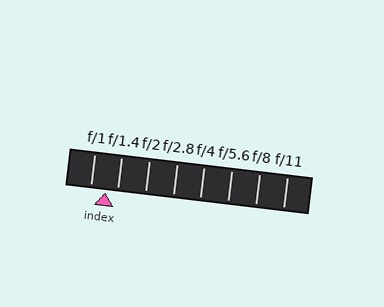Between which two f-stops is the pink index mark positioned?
The index mark is between f/1 and f/1.4.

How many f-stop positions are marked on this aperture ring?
There are 8 f-stop positions marked.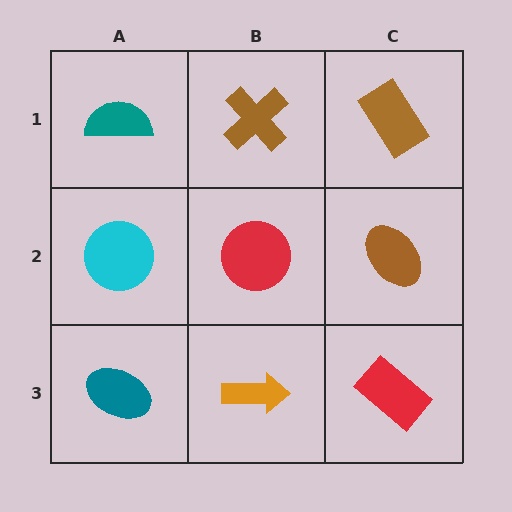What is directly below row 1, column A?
A cyan circle.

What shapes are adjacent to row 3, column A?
A cyan circle (row 2, column A), an orange arrow (row 3, column B).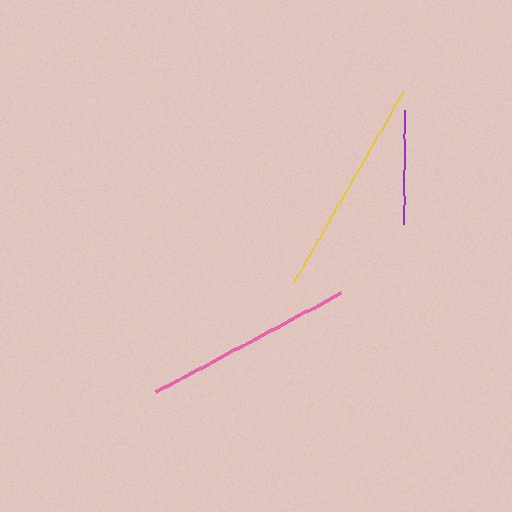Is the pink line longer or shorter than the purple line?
The pink line is longer than the purple line.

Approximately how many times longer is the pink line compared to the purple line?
The pink line is approximately 1.8 times the length of the purple line.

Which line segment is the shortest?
The purple line is the shortest at approximately 114 pixels.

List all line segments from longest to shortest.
From longest to shortest: yellow, pink, purple.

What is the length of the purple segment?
The purple segment is approximately 114 pixels long.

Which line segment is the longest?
The yellow line is the longest at approximately 220 pixels.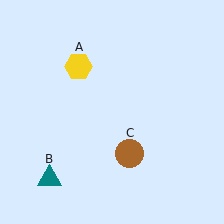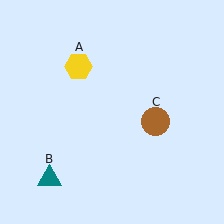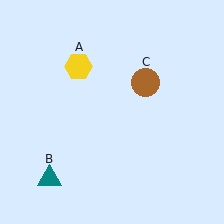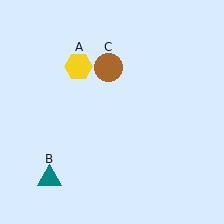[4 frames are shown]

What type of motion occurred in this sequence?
The brown circle (object C) rotated counterclockwise around the center of the scene.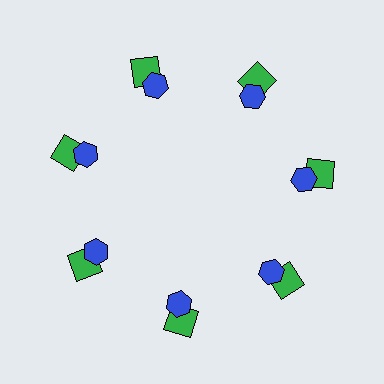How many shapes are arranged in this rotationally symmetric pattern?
There are 14 shapes, arranged in 7 groups of 2.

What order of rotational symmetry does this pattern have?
This pattern has 7-fold rotational symmetry.